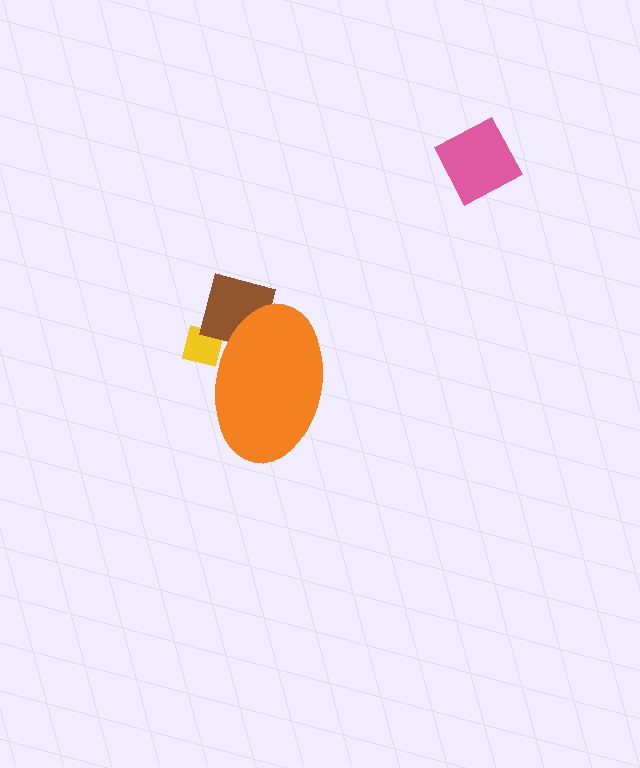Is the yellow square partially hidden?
Yes, the yellow square is partially hidden behind the orange ellipse.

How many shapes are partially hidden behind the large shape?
2 shapes are partially hidden.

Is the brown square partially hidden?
Yes, the brown square is partially hidden behind the orange ellipse.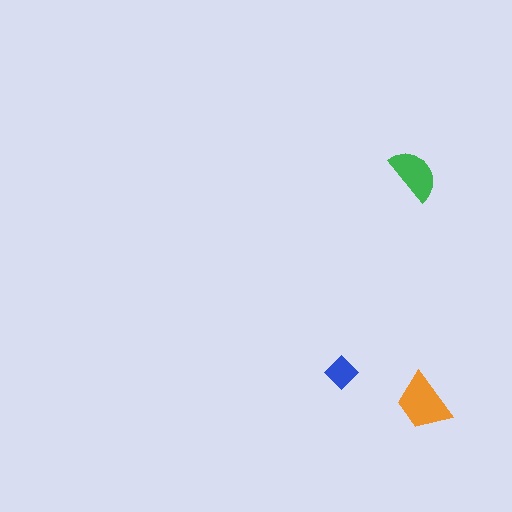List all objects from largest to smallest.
The orange trapezoid, the green semicircle, the blue diamond.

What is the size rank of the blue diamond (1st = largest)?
3rd.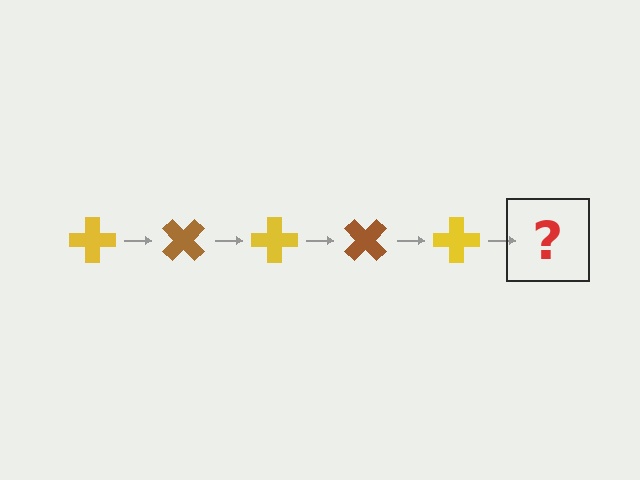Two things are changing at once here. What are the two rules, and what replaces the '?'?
The two rules are that it rotates 45 degrees each step and the color cycles through yellow and brown. The '?' should be a brown cross, rotated 225 degrees from the start.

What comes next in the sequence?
The next element should be a brown cross, rotated 225 degrees from the start.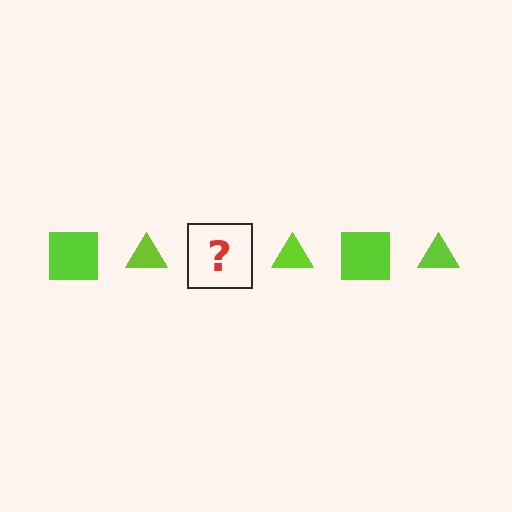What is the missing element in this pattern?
The missing element is a lime square.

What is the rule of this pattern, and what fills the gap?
The rule is that the pattern cycles through square, triangle shapes in lime. The gap should be filled with a lime square.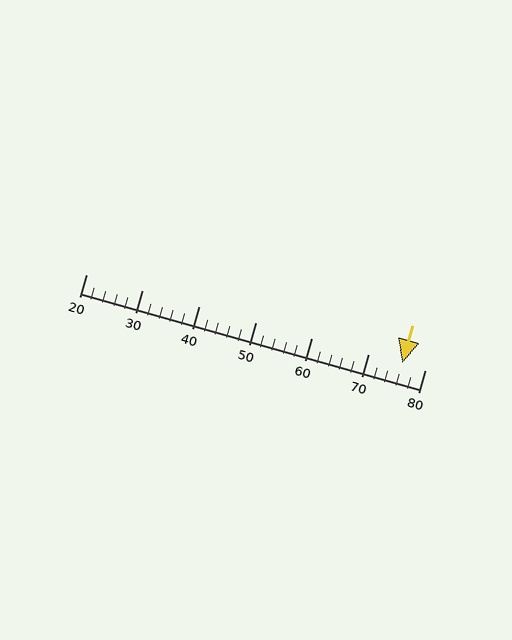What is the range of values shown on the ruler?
The ruler shows values from 20 to 80.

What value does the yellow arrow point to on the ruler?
The yellow arrow points to approximately 76.